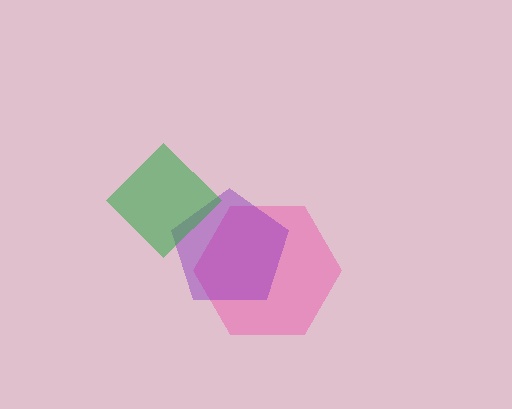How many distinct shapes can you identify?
There are 3 distinct shapes: a pink hexagon, a purple pentagon, a green diamond.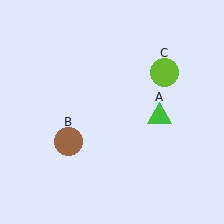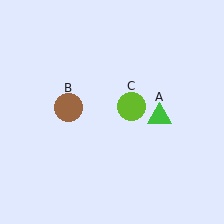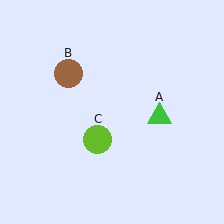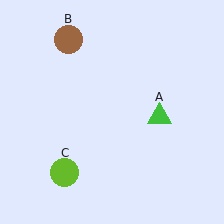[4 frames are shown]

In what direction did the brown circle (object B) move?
The brown circle (object B) moved up.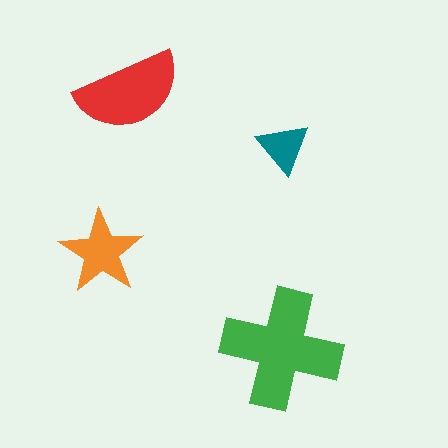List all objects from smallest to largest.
The teal triangle, the orange star, the red semicircle, the green cross.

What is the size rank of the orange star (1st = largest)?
3rd.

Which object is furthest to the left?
The orange star is leftmost.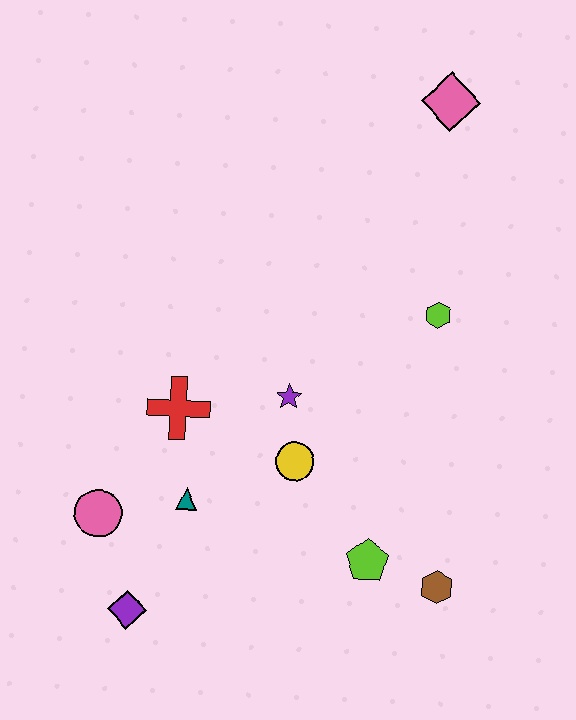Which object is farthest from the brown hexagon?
The pink diamond is farthest from the brown hexagon.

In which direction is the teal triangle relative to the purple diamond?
The teal triangle is above the purple diamond.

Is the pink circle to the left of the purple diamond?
Yes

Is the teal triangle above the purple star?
No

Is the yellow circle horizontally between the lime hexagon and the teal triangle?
Yes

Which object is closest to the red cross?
The teal triangle is closest to the red cross.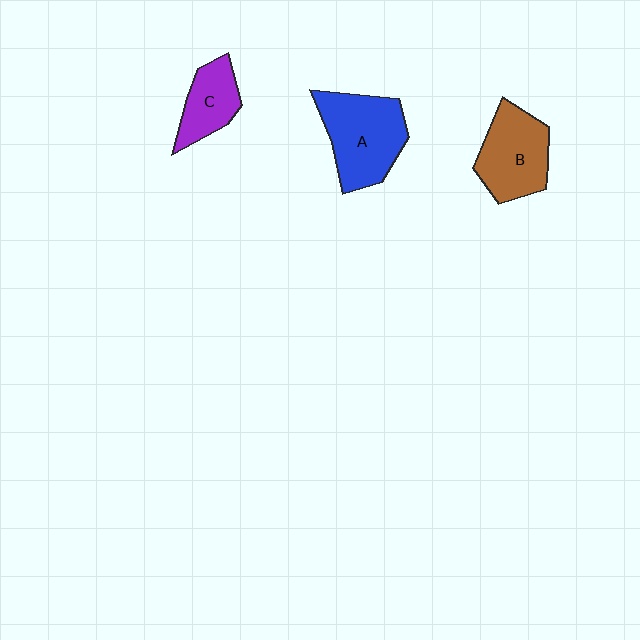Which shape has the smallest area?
Shape C (purple).